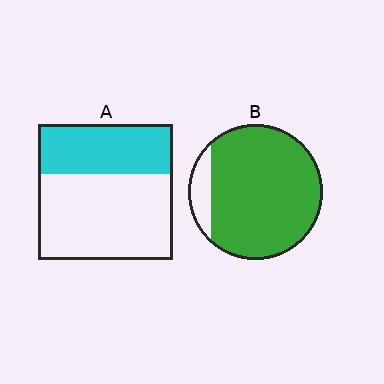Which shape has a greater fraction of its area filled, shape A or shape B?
Shape B.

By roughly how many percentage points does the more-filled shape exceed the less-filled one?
By roughly 50 percentage points (B over A).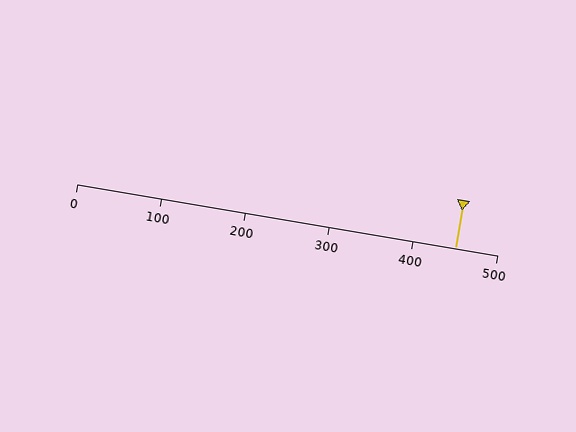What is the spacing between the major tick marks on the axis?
The major ticks are spaced 100 apart.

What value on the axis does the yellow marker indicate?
The marker indicates approximately 450.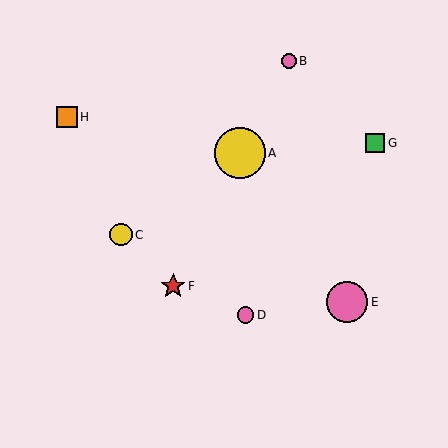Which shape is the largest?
The yellow circle (labeled A) is the largest.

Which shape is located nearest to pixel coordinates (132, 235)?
The yellow circle (labeled C) at (121, 235) is nearest to that location.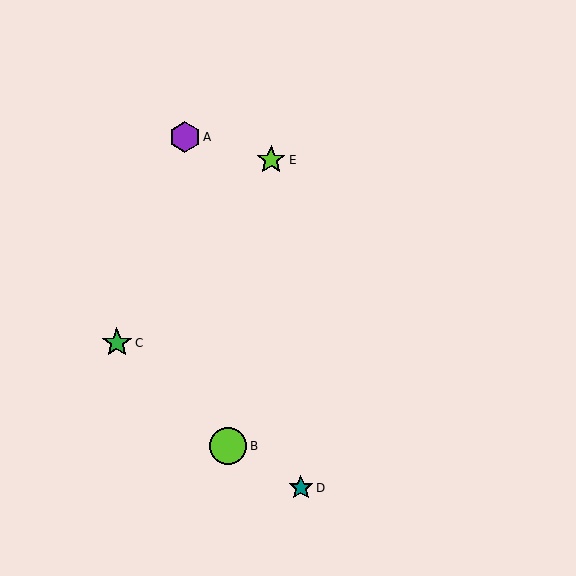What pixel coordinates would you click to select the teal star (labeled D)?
Click at (301, 488) to select the teal star D.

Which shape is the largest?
The lime circle (labeled B) is the largest.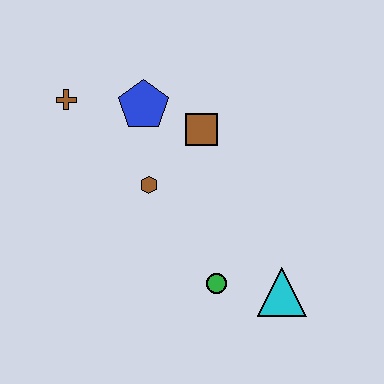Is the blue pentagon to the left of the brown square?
Yes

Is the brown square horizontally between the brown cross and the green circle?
Yes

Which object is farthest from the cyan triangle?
The brown cross is farthest from the cyan triangle.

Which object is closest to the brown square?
The blue pentagon is closest to the brown square.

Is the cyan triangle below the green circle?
Yes